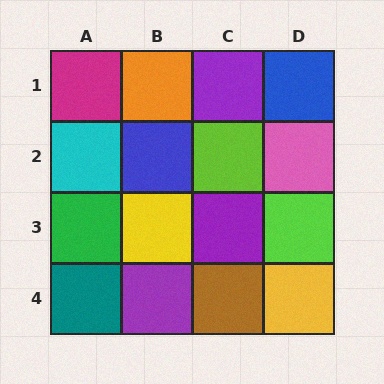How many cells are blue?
2 cells are blue.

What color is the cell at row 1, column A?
Magenta.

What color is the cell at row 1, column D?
Blue.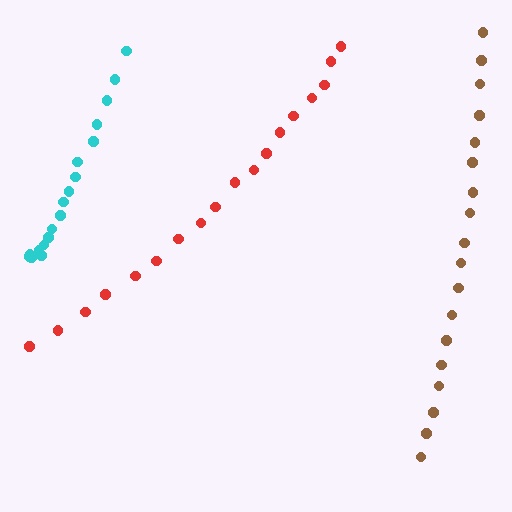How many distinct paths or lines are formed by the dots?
There are 3 distinct paths.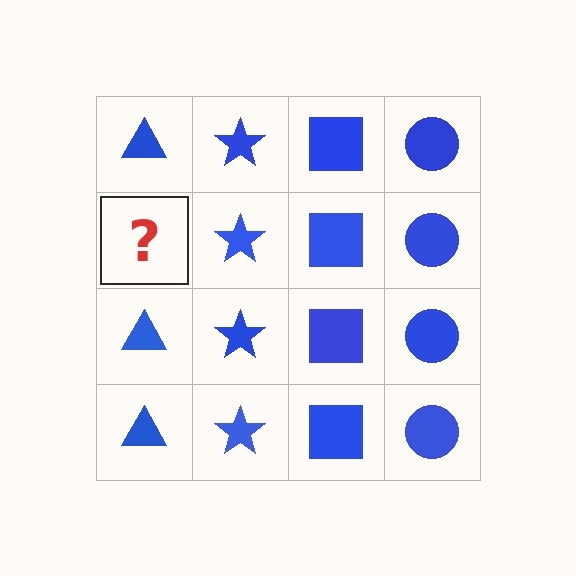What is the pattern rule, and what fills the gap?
The rule is that each column has a consistent shape. The gap should be filled with a blue triangle.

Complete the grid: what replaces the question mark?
The question mark should be replaced with a blue triangle.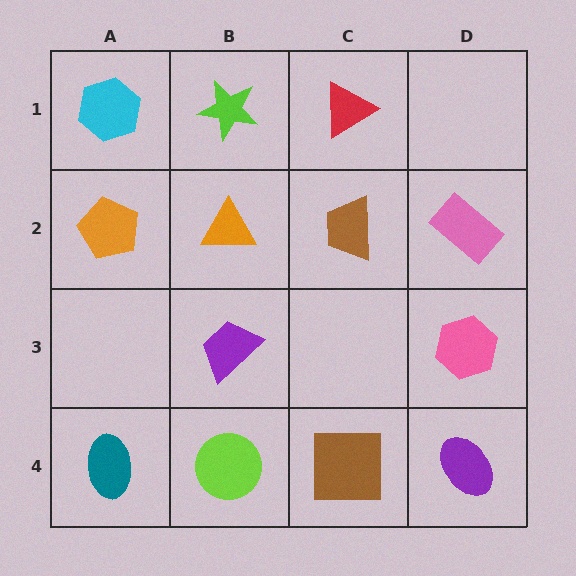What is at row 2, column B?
An orange triangle.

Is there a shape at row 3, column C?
No, that cell is empty.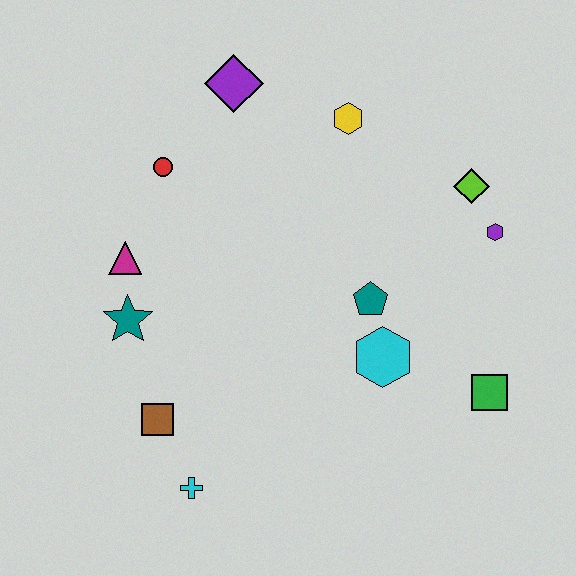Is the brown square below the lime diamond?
Yes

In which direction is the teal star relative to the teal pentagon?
The teal star is to the left of the teal pentagon.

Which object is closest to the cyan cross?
The brown square is closest to the cyan cross.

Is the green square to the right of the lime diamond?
Yes